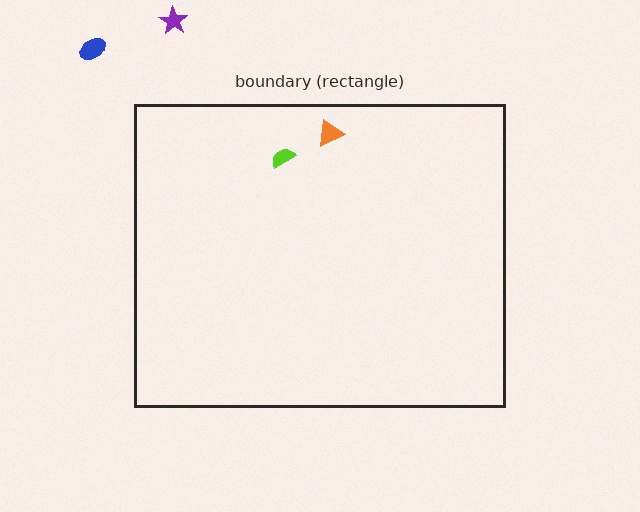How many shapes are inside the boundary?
2 inside, 2 outside.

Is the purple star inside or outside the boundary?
Outside.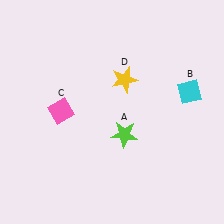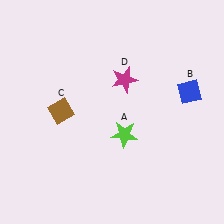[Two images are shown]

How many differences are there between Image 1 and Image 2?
There are 3 differences between the two images.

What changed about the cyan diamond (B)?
In Image 1, B is cyan. In Image 2, it changed to blue.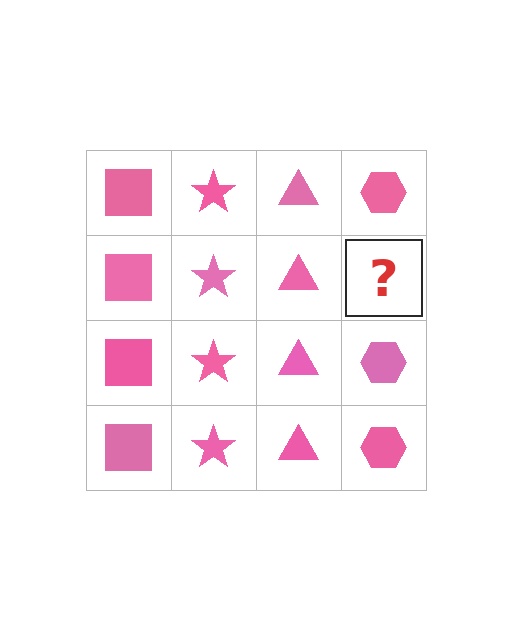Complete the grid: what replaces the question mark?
The question mark should be replaced with a pink hexagon.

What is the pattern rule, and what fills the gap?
The rule is that each column has a consistent shape. The gap should be filled with a pink hexagon.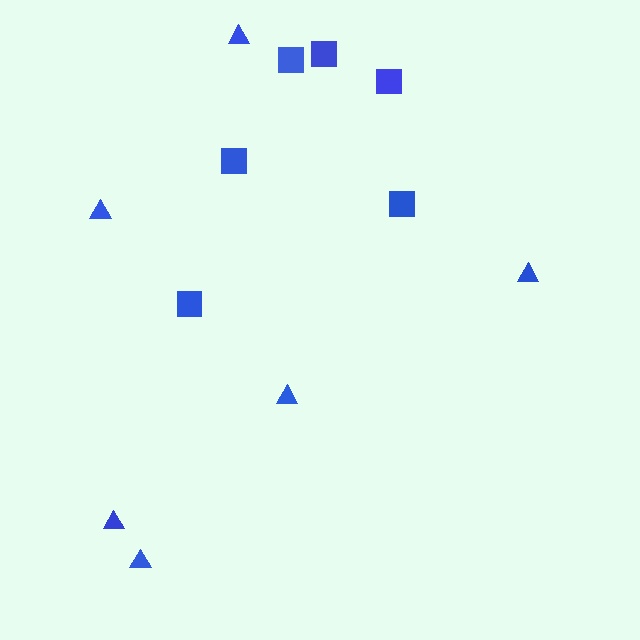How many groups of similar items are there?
There are 2 groups: one group of triangles (6) and one group of squares (6).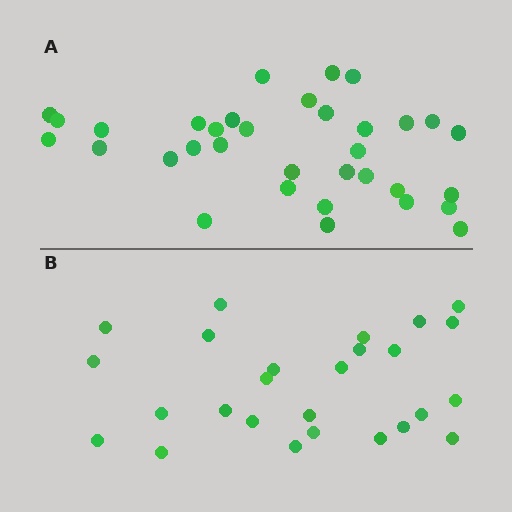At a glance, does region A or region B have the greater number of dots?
Region A (the top region) has more dots.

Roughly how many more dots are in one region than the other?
Region A has roughly 8 or so more dots than region B.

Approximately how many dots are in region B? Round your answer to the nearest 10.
About 30 dots. (The exact count is 26, which rounds to 30.)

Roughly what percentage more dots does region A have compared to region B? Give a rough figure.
About 30% more.